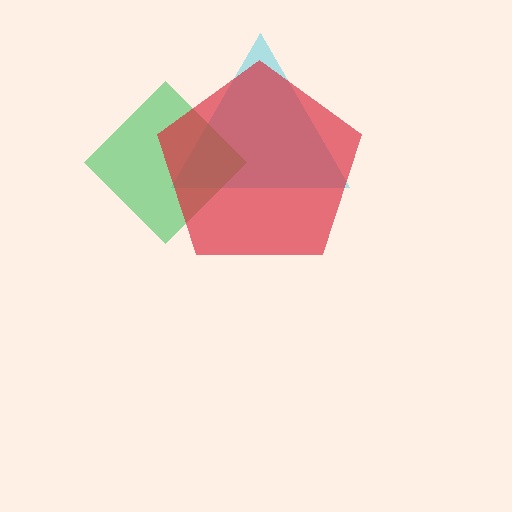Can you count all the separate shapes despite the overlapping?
Yes, there are 3 separate shapes.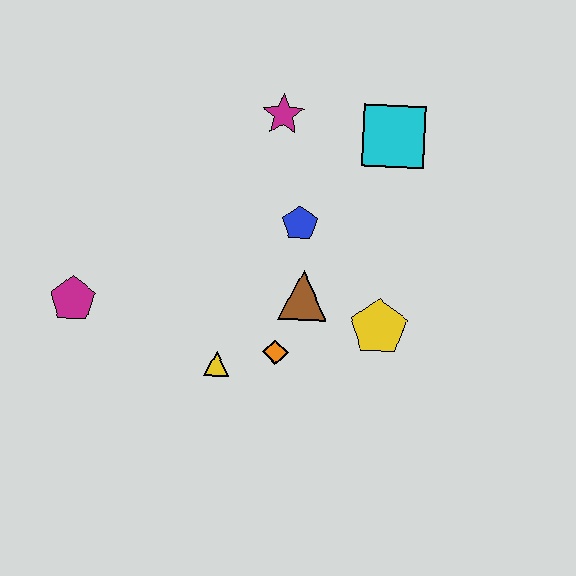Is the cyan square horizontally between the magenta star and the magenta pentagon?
No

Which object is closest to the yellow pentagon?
The brown triangle is closest to the yellow pentagon.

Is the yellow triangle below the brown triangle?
Yes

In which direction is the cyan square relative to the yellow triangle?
The cyan square is above the yellow triangle.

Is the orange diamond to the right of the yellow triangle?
Yes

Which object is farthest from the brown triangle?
The magenta pentagon is farthest from the brown triangle.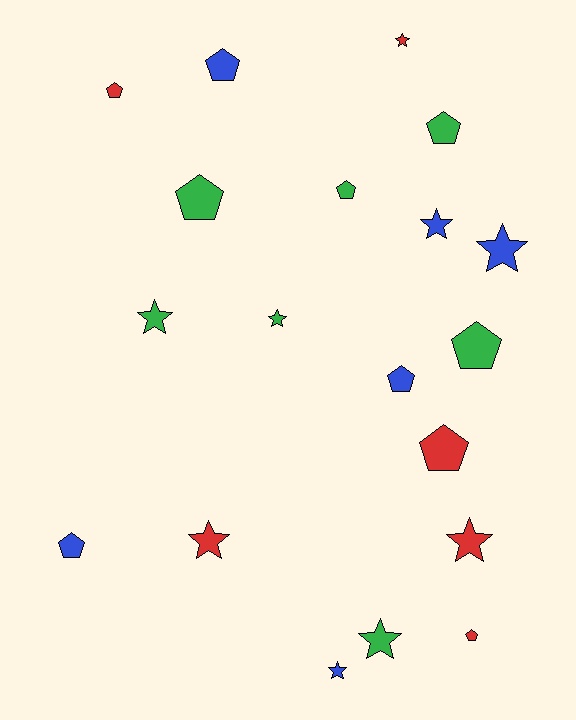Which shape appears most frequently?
Pentagon, with 10 objects.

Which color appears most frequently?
Green, with 7 objects.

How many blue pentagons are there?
There are 3 blue pentagons.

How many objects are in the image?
There are 19 objects.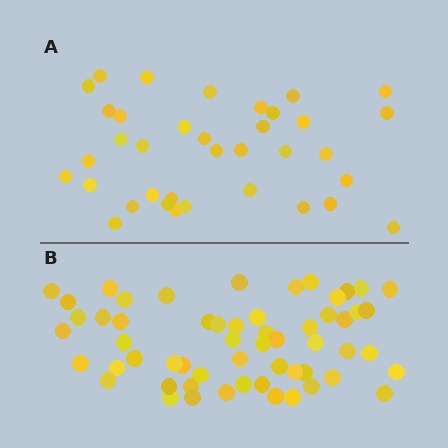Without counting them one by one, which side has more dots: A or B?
Region B (the bottom region) has more dots.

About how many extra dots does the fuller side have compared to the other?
Region B has approximately 20 more dots than region A.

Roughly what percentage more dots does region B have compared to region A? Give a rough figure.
About 60% more.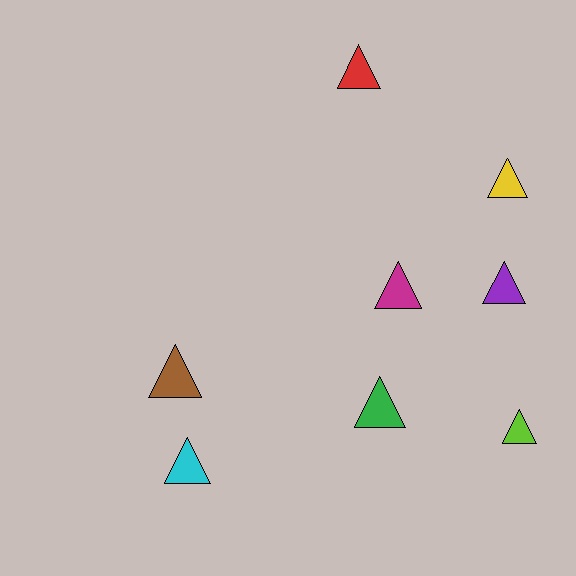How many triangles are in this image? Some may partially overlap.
There are 8 triangles.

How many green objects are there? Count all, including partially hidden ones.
There is 1 green object.